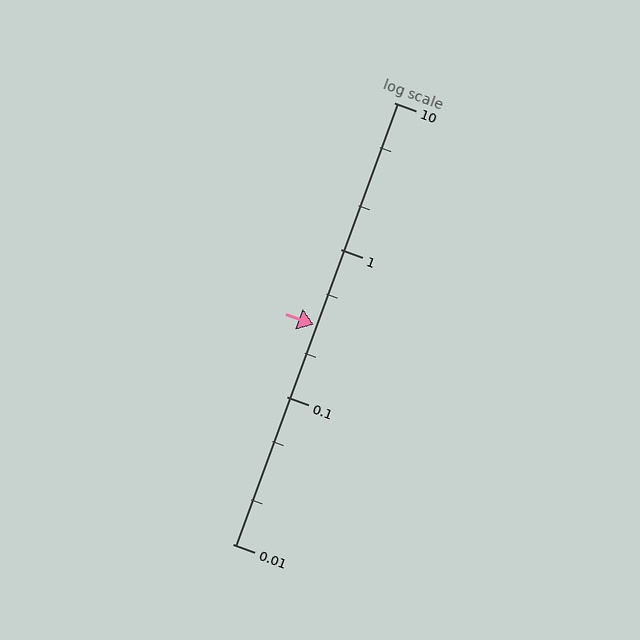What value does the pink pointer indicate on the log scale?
The pointer indicates approximately 0.31.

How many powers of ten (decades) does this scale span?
The scale spans 3 decades, from 0.01 to 10.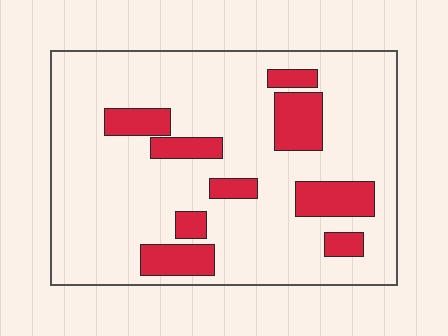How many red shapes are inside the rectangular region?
9.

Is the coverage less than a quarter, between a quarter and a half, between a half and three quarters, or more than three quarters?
Less than a quarter.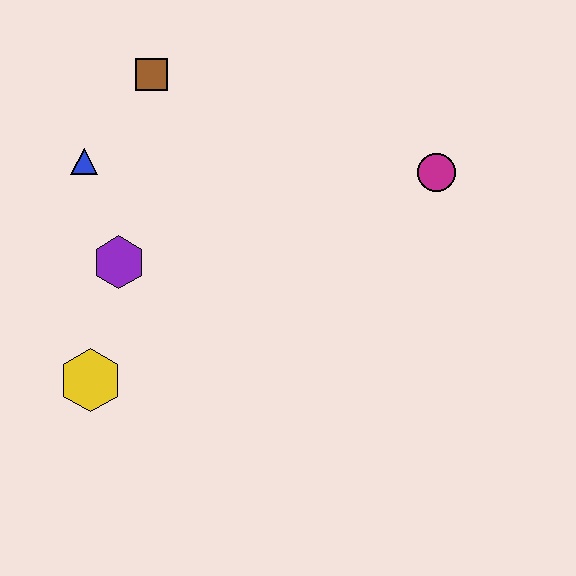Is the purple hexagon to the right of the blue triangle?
Yes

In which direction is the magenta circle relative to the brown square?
The magenta circle is to the right of the brown square.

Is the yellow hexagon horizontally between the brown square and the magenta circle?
No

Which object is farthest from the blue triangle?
The magenta circle is farthest from the blue triangle.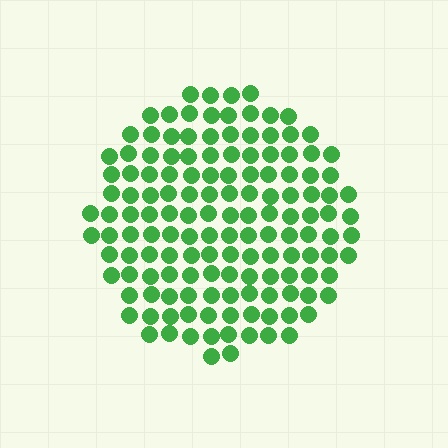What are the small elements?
The small elements are circles.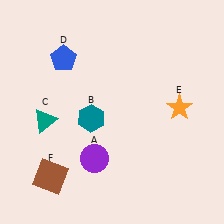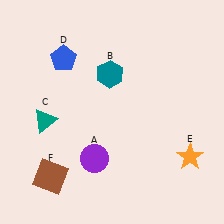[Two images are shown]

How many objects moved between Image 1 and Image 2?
2 objects moved between the two images.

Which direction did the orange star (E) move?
The orange star (E) moved down.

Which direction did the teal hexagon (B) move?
The teal hexagon (B) moved up.